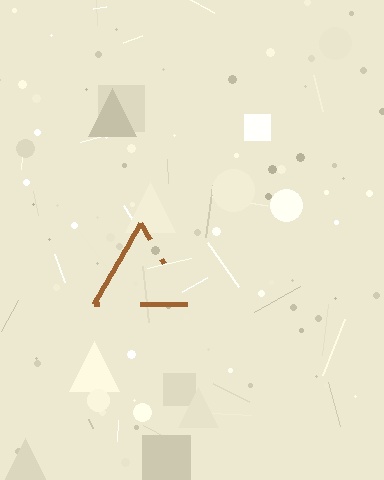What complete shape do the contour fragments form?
The contour fragments form a triangle.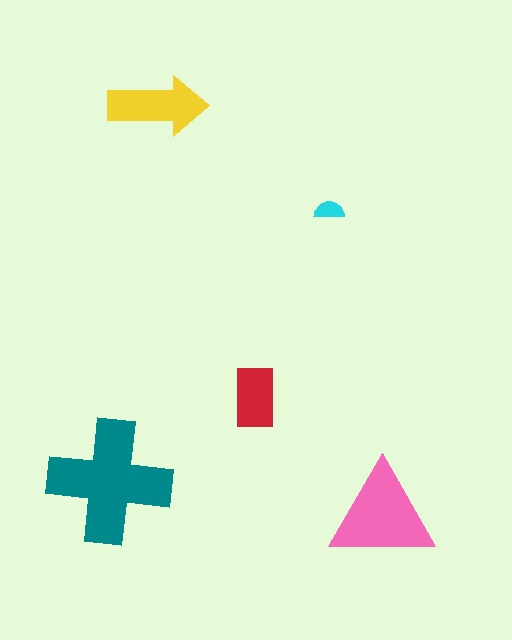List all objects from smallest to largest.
The cyan semicircle, the red rectangle, the yellow arrow, the pink triangle, the teal cross.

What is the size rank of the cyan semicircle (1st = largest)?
5th.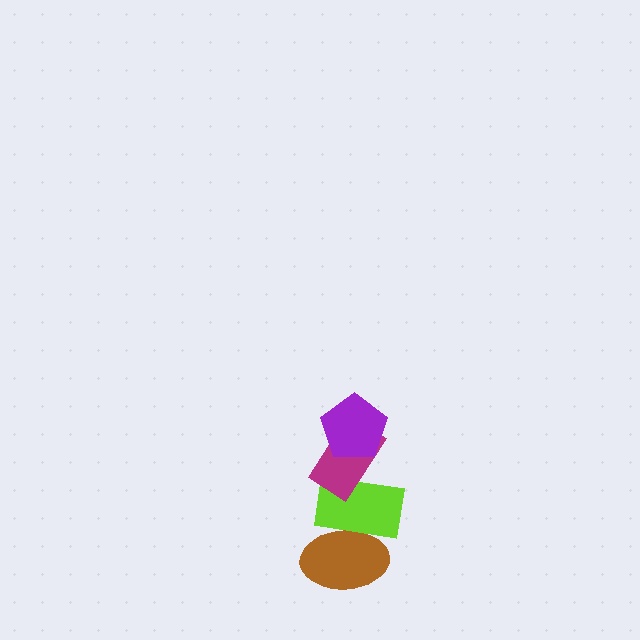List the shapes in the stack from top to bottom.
From top to bottom: the purple pentagon, the magenta rectangle, the lime rectangle, the brown ellipse.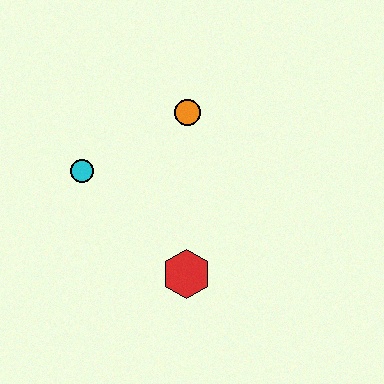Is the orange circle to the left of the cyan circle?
No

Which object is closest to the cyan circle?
The orange circle is closest to the cyan circle.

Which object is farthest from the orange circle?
The red hexagon is farthest from the orange circle.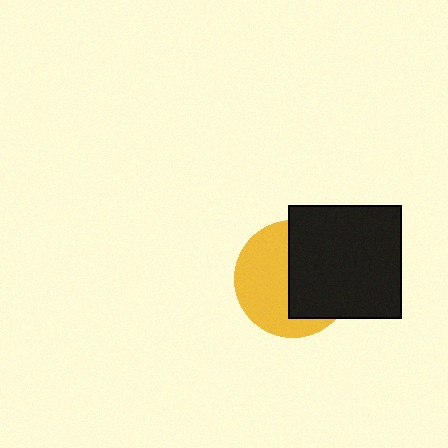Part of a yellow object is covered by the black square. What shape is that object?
It is a circle.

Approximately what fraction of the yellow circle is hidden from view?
Roughly 50% of the yellow circle is hidden behind the black square.